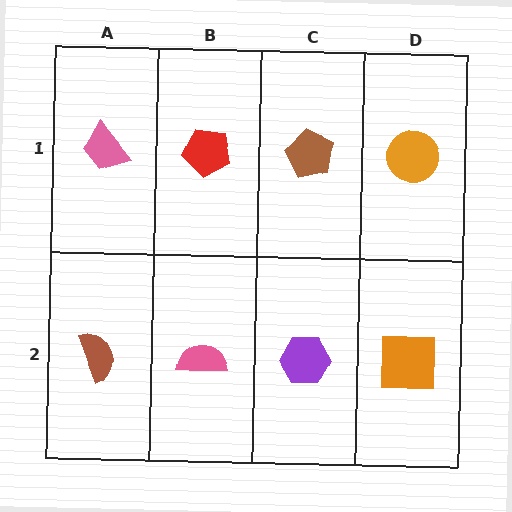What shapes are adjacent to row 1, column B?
A pink semicircle (row 2, column B), a pink trapezoid (row 1, column A), a brown pentagon (row 1, column C).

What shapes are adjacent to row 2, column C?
A brown pentagon (row 1, column C), a pink semicircle (row 2, column B), an orange square (row 2, column D).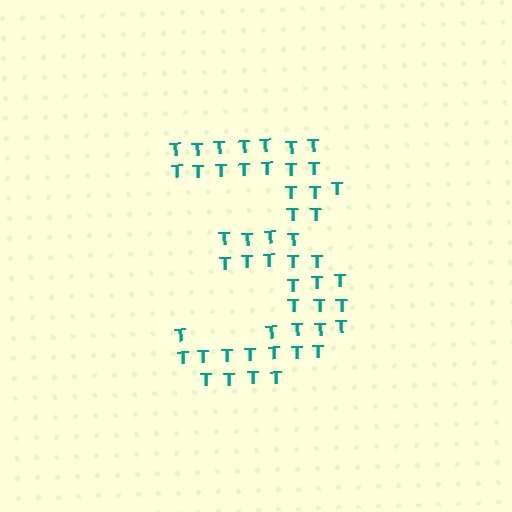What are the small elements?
The small elements are letter T's.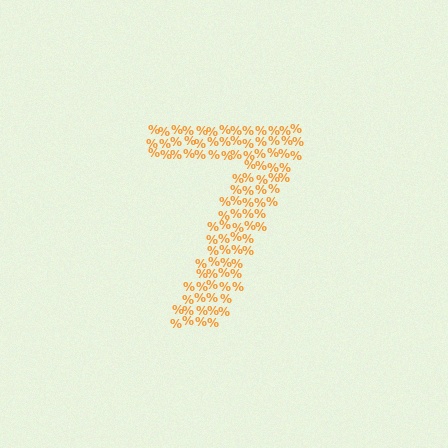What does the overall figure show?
The overall figure shows the digit 7.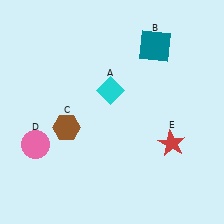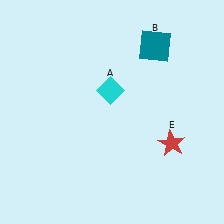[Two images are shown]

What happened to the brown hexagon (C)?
The brown hexagon (C) was removed in Image 2. It was in the bottom-left area of Image 1.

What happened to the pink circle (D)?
The pink circle (D) was removed in Image 2. It was in the bottom-left area of Image 1.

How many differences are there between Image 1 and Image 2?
There are 2 differences between the two images.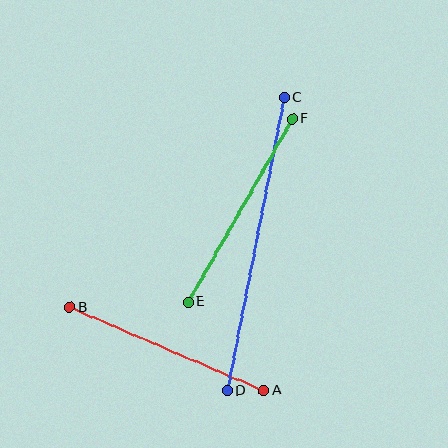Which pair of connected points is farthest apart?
Points C and D are farthest apart.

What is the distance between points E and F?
The distance is approximately 211 pixels.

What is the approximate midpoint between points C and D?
The midpoint is at approximately (256, 244) pixels.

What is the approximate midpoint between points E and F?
The midpoint is at approximately (240, 210) pixels.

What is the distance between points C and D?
The distance is approximately 299 pixels.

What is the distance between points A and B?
The distance is approximately 211 pixels.